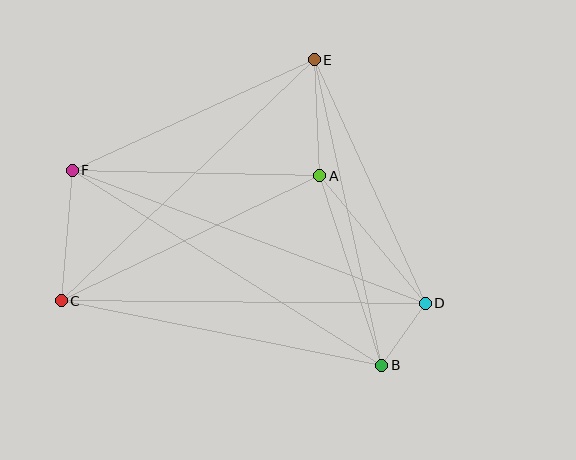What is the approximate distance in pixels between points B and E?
The distance between B and E is approximately 313 pixels.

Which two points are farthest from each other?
Points D and F are farthest from each other.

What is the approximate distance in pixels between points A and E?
The distance between A and E is approximately 116 pixels.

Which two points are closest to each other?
Points B and D are closest to each other.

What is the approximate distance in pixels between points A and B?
The distance between A and B is approximately 200 pixels.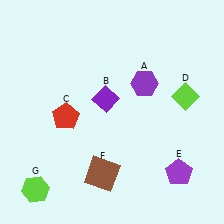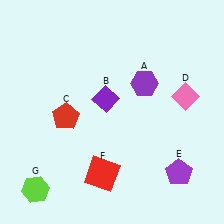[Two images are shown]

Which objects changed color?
D changed from lime to pink. F changed from brown to red.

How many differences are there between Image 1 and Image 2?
There are 2 differences between the two images.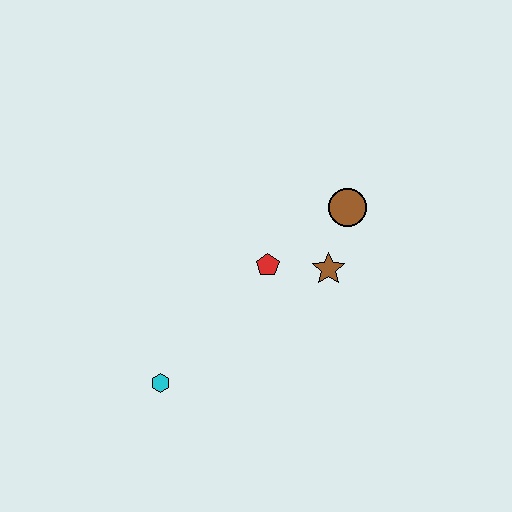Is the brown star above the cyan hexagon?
Yes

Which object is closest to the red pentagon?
The brown star is closest to the red pentagon.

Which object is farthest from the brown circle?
The cyan hexagon is farthest from the brown circle.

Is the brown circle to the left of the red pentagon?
No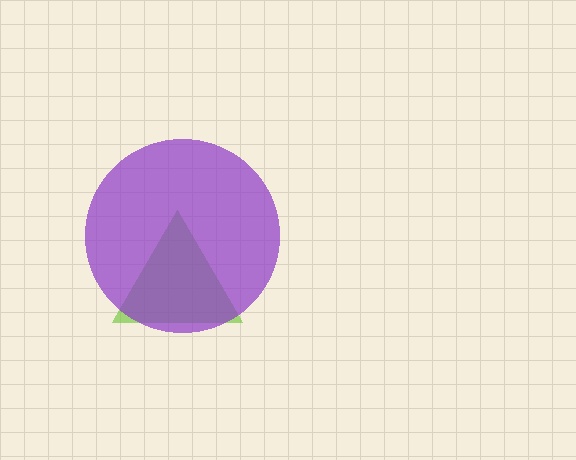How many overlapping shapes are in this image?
There are 2 overlapping shapes in the image.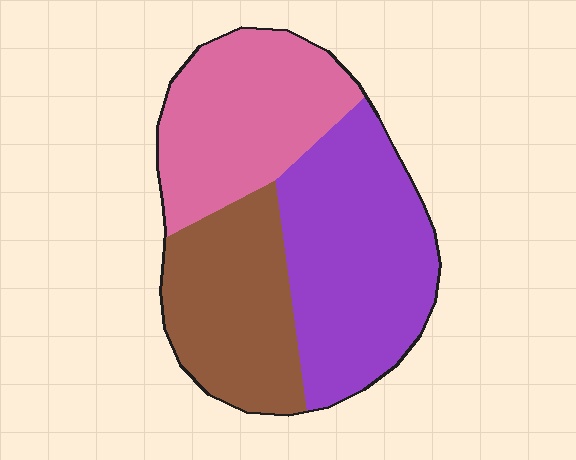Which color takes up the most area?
Purple, at roughly 40%.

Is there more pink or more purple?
Purple.